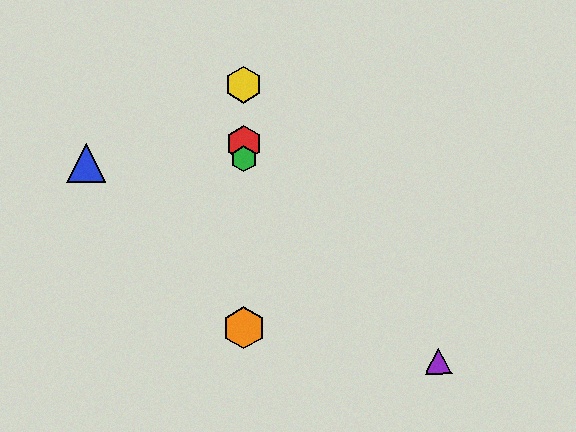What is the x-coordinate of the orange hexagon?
The orange hexagon is at x≈244.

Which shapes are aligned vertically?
The red hexagon, the green hexagon, the yellow hexagon, the orange hexagon are aligned vertically.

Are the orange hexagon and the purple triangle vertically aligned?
No, the orange hexagon is at x≈244 and the purple triangle is at x≈439.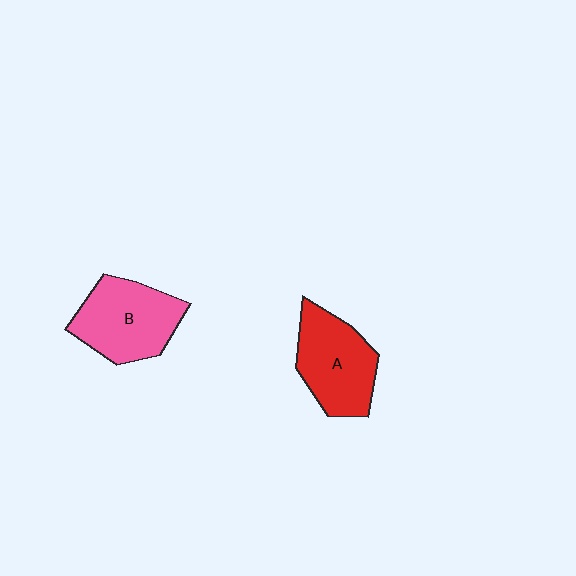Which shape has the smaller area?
Shape A (red).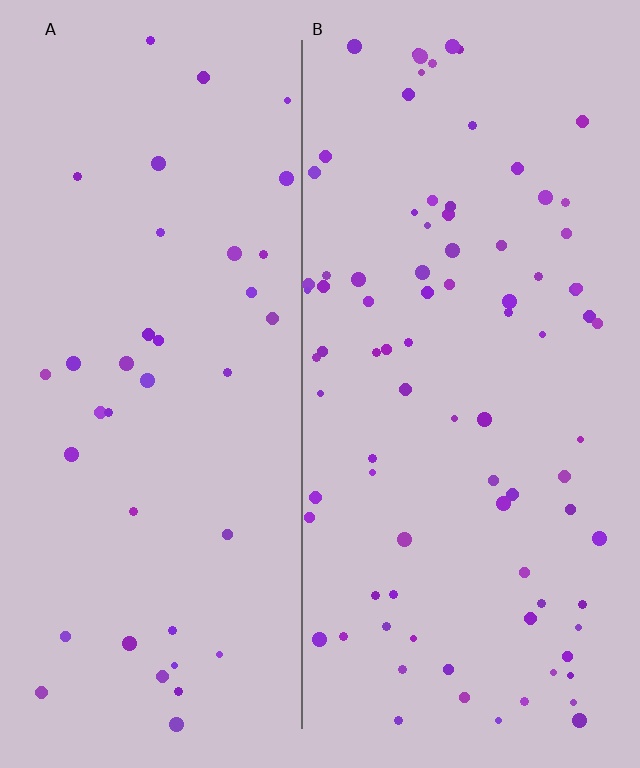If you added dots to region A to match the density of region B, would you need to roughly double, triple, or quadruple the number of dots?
Approximately double.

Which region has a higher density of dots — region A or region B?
B (the right).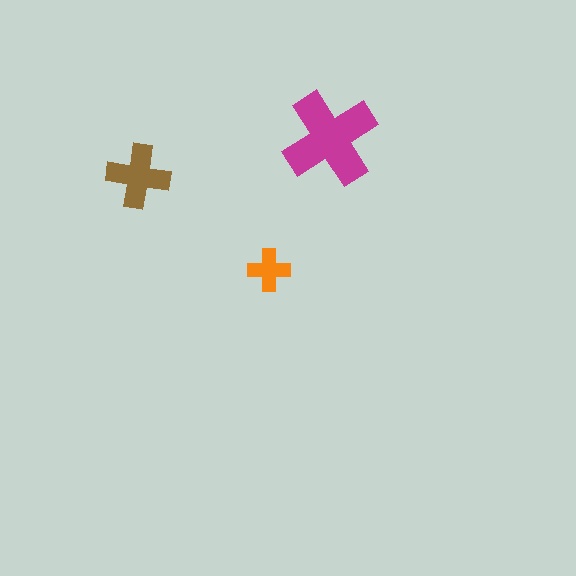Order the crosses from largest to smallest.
the magenta one, the brown one, the orange one.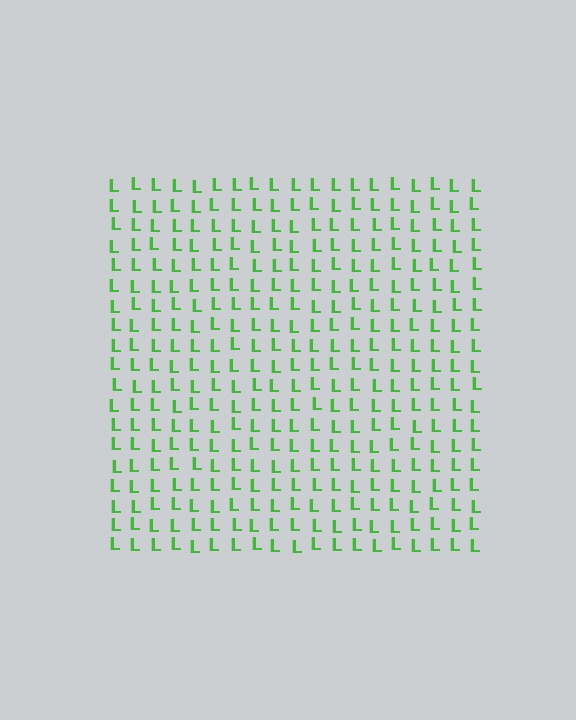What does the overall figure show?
The overall figure shows a square.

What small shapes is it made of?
It is made of small letter L's.